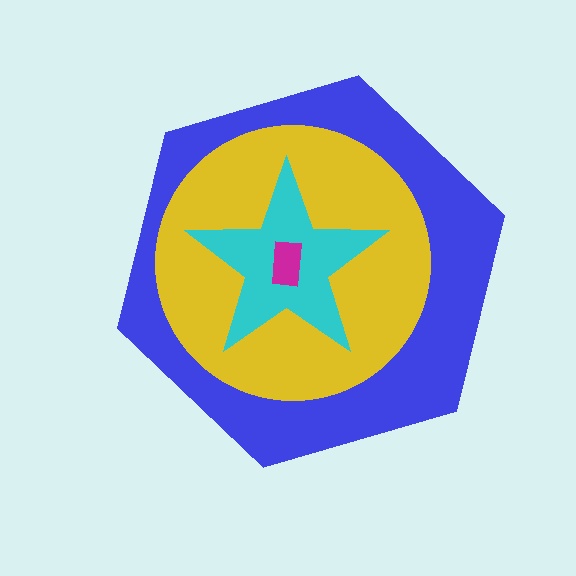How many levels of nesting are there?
4.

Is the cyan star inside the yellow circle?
Yes.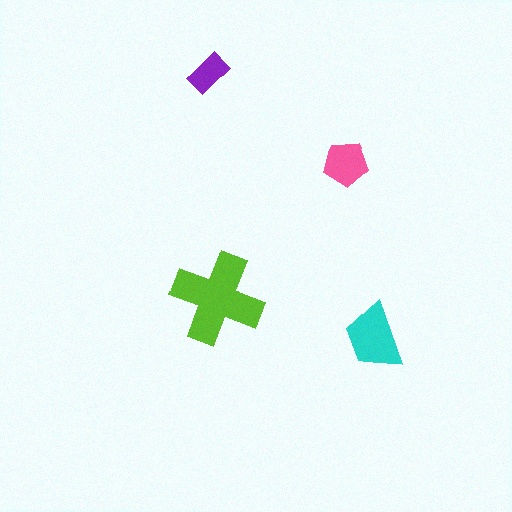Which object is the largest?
The lime cross.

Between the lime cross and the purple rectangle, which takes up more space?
The lime cross.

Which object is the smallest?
The purple rectangle.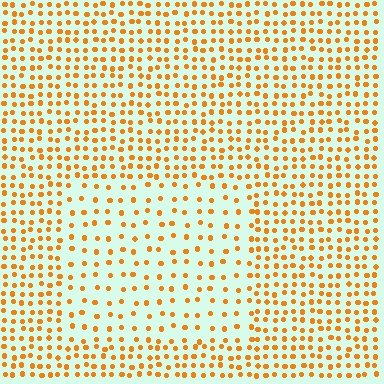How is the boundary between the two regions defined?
The boundary is defined by a change in element density (approximately 2.0x ratio). All elements are the same color, size, and shape.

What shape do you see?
I see a rectangle.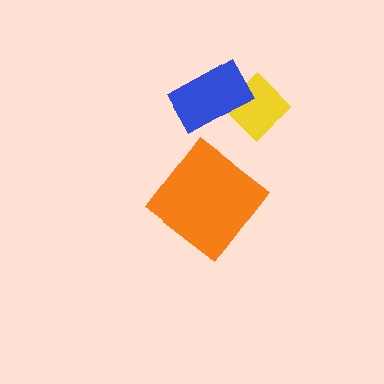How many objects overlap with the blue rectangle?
1 object overlaps with the blue rectangle.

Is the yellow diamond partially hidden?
Yes, it is partially covered by another shape.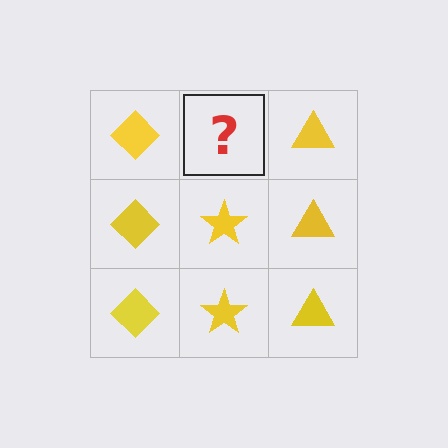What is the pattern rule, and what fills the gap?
The rule is that each column has a consistent shape. The gap should be filled with a yellow star.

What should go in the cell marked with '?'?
The missing cell should contain a yellow star.